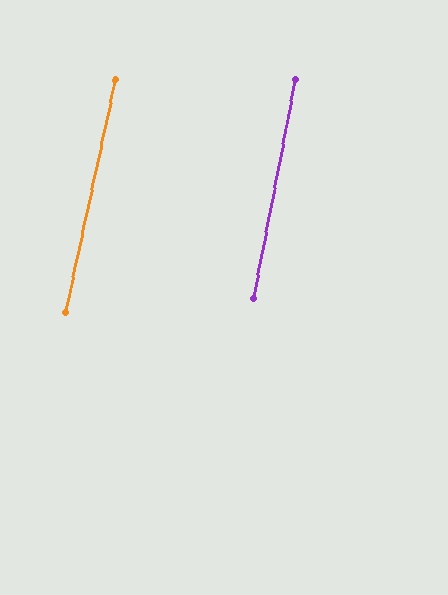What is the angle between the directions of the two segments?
Approximately 1 degree.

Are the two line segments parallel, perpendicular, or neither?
Parallel — their directions differ by only 1.0°.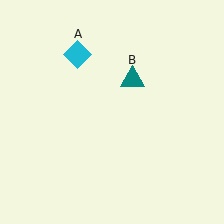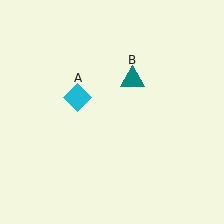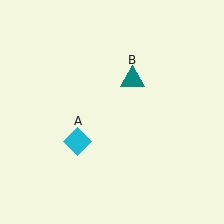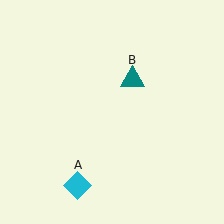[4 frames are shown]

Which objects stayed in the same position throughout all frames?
Teal triangle (object B) remained stationary.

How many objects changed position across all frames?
1 object changed position: cyan diamond (object A).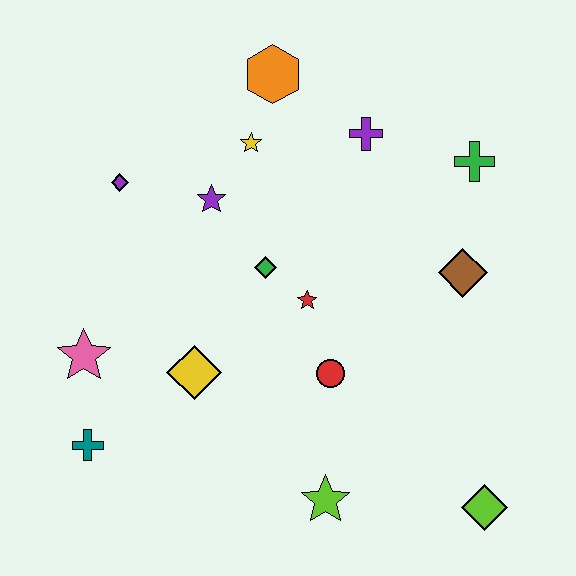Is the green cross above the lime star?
Yes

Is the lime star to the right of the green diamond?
Yes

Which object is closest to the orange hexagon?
The yellow star is closest to the orange hexagon.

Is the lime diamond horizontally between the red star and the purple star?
No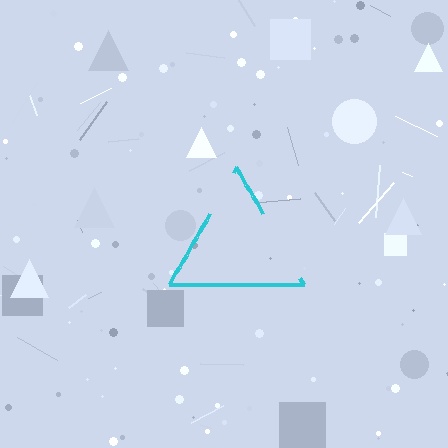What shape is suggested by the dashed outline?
The dashed outline suggests a triangle.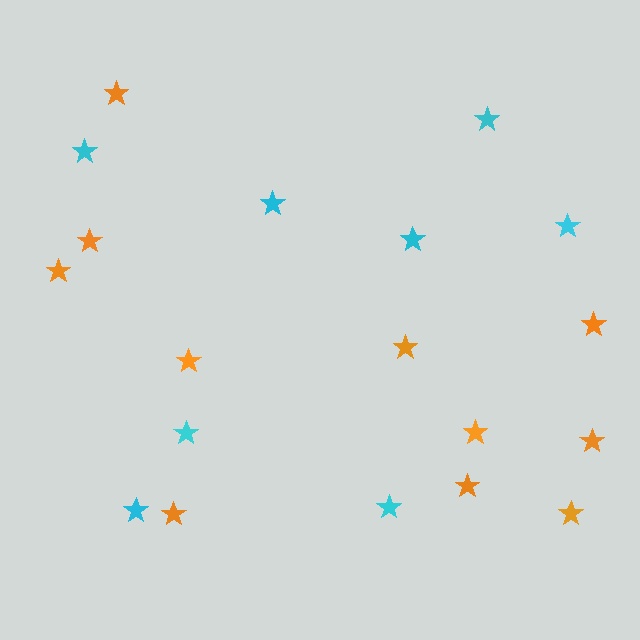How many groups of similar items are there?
There are 2 groups: one group of cyan stars (8) and one group of orange stars (11).